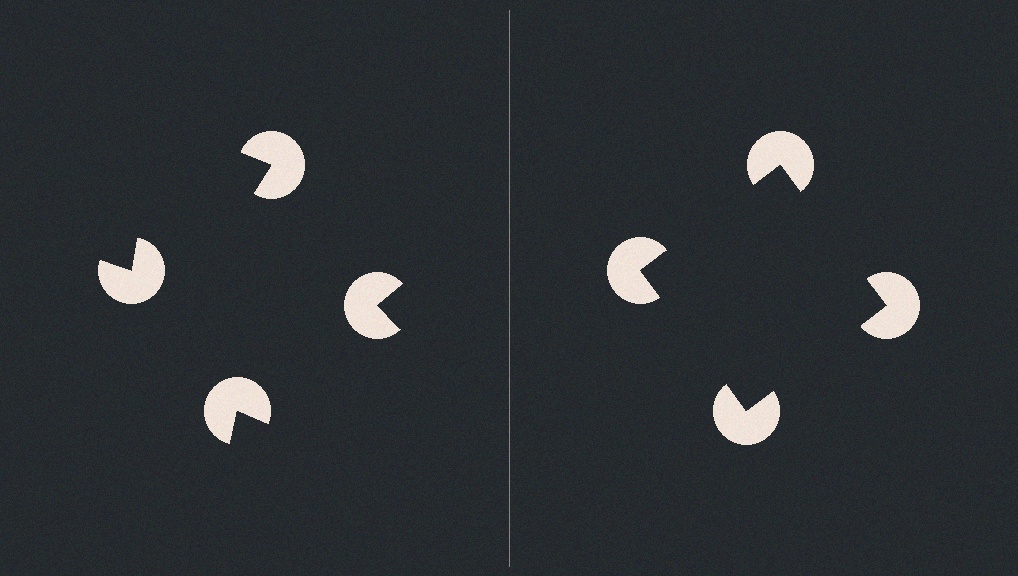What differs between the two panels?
The pac-man discs are positioned identically on both sides; only the wedge orientations differ. On the right they align to a square; on the left they are misaligned.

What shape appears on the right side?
An illusory square.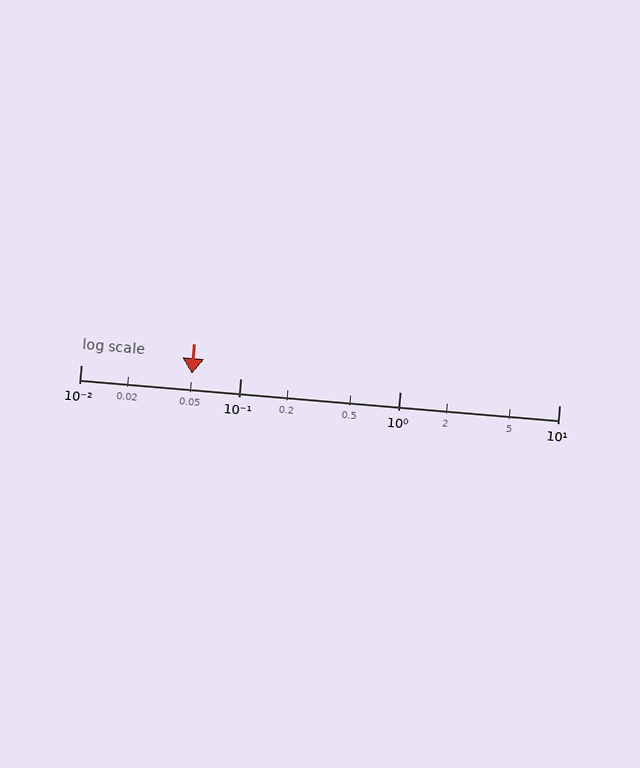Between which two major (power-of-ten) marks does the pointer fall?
The pointer is between 0.01 and 0.1.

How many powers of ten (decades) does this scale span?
The scale spans 3 decades, from 0.01 to 10.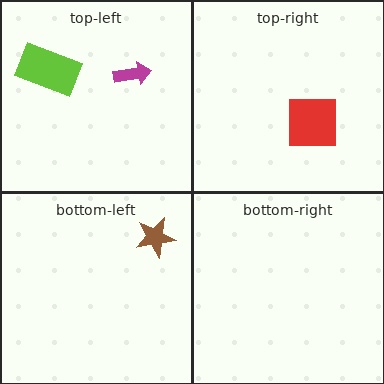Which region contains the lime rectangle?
The top-left region.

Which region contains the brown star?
The bottom-left region.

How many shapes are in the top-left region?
2.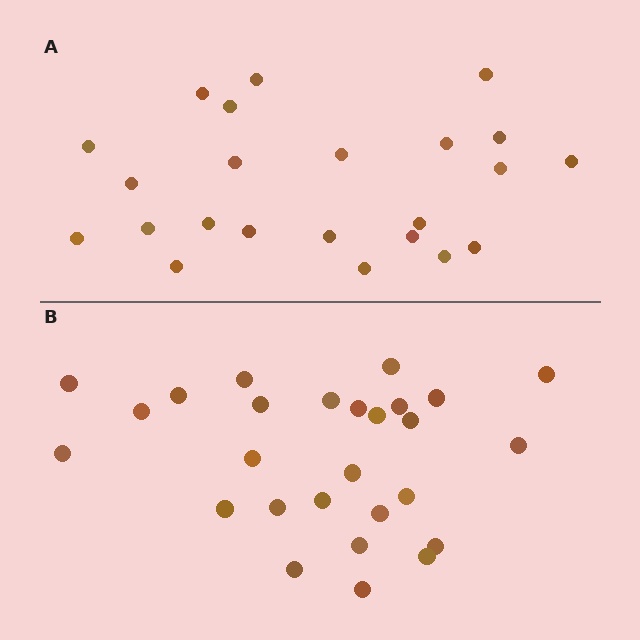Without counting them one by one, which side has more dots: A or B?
Region B (the bottom region) has more dots.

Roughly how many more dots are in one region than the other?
Region B has about 4 more dots than region A.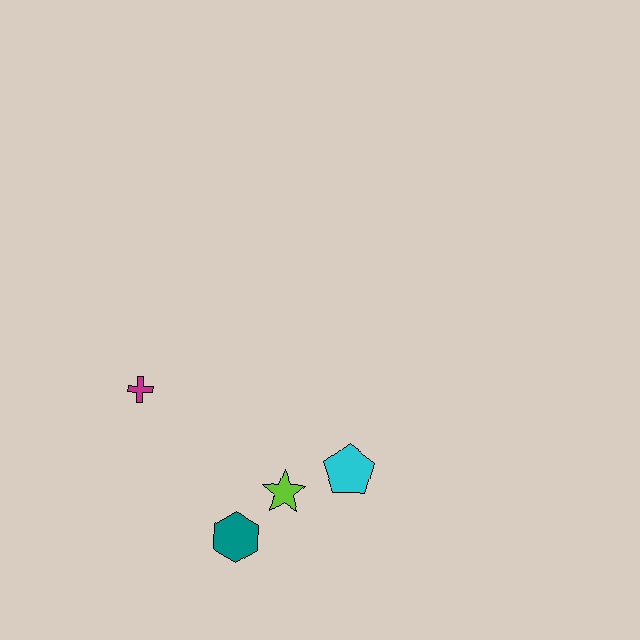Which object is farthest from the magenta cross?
The cyan pentagon is farthest from the magenta cross.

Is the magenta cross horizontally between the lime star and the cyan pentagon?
No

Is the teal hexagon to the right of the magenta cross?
Yes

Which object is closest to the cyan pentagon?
The lime star is closest to the cyan pentagon.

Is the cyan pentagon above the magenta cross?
No